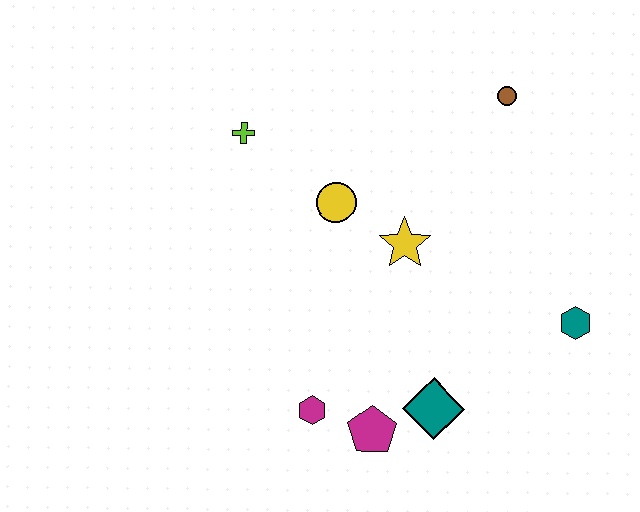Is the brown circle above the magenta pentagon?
Yes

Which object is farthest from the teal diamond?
The lime cross is farthest from the teal diamond.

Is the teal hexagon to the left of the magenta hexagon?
No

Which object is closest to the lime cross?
The yellow circle is closest to the lime cross.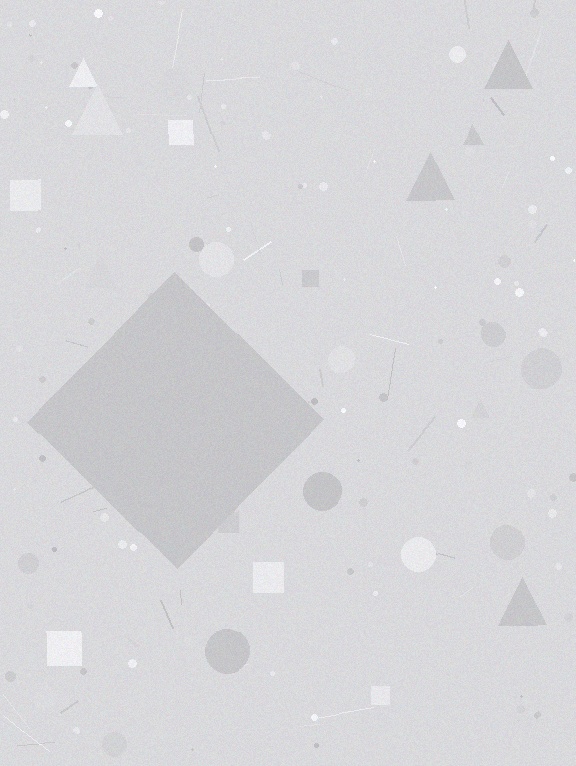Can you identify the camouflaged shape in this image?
The camouflaged shape is a diamond.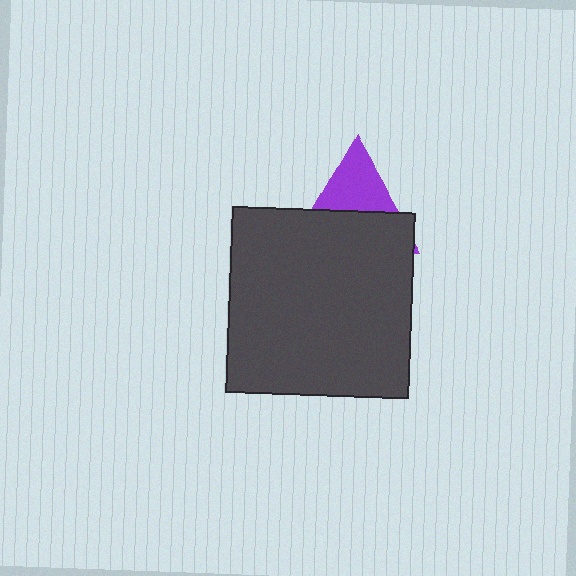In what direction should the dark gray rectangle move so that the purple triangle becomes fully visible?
The dark gray rectangle should move down. That is the shortest direction to clear the overlap and leave the purple triangle fully visible.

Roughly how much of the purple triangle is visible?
A small part of it is visible (roughly 42%).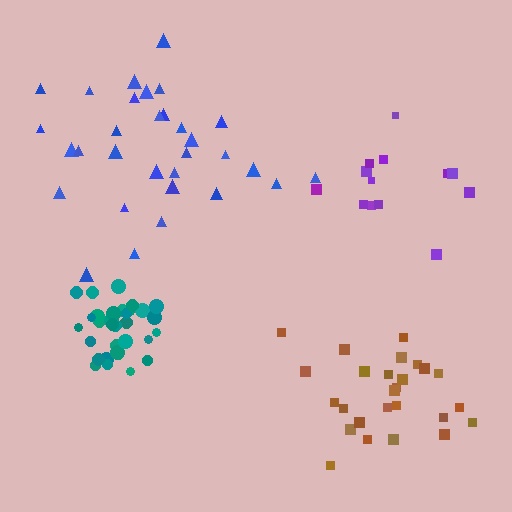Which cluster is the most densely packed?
Teal.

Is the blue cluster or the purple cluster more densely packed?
Purple.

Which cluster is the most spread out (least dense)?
Blue.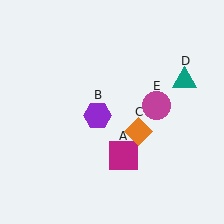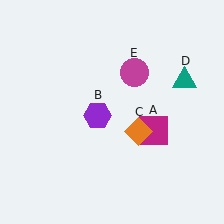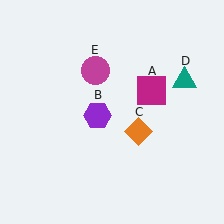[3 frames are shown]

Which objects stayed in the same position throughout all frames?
Purple hexagon (object B) and orange diamond (object C) and teal triangle (object D) remained stationary.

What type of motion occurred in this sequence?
The magenta square (object A), magenta circle (object E) rotated counterclockwise around the center of the scene.